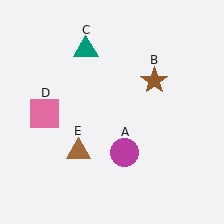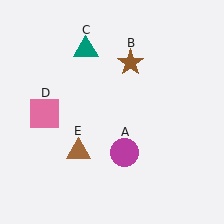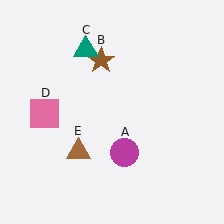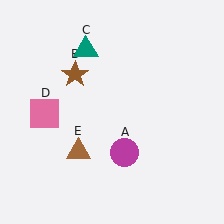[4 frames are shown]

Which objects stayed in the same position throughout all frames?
Magenta circle (object A) and teal triangle (object C) and pink square (object D) and brown triangle (object E) remained stationary.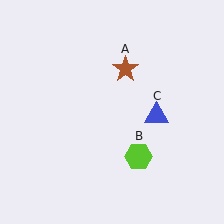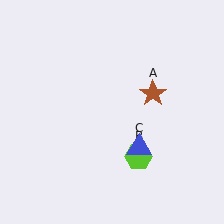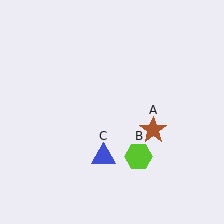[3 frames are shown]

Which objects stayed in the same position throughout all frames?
Lime hexagon (object B) remained stationary.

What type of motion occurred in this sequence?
The brown star (object A), blue triangle (object C) rotated clockwise around the center of the scene.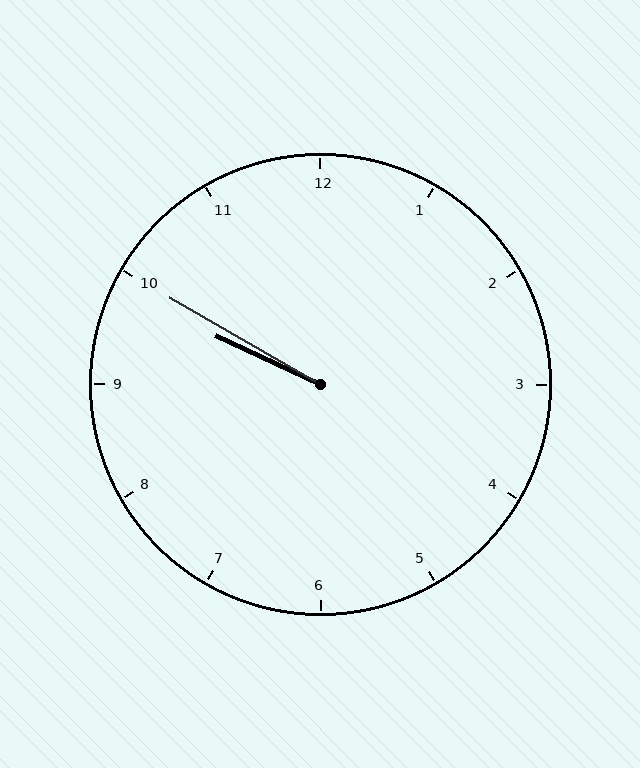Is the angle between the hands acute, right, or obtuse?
It is acute.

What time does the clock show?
9:50.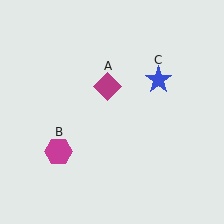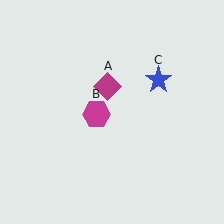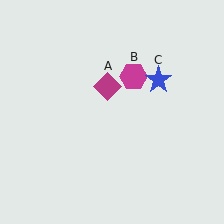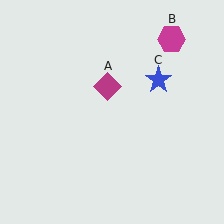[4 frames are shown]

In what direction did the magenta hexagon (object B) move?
The magenta hexagon (object B) moved up and to the right.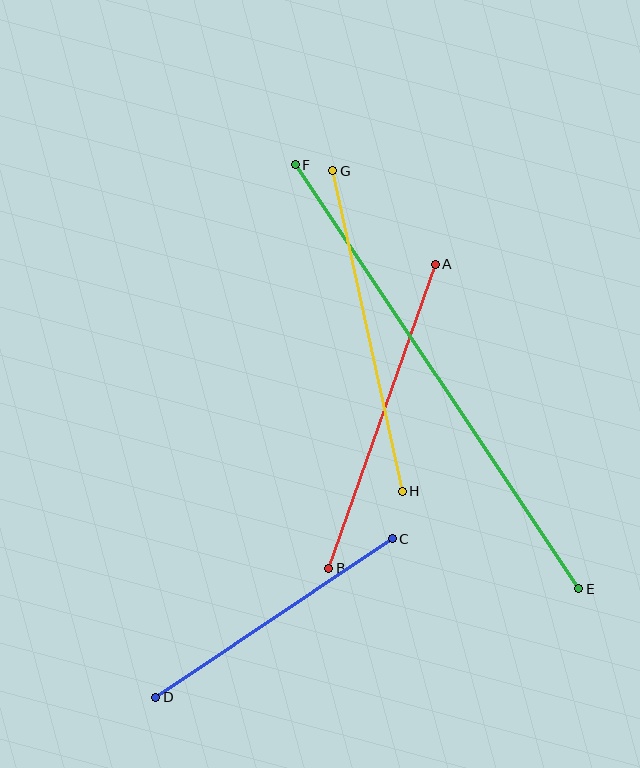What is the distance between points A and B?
The distance is approximately 322 pixels.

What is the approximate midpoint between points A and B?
The midpoint is at approximately (382, 416) pixels.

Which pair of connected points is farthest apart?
Points E and F are farthest apart.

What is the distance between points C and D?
The distance is approximately 285 pixels.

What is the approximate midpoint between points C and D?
The midpoint is at approximately (274, 618) pixels.